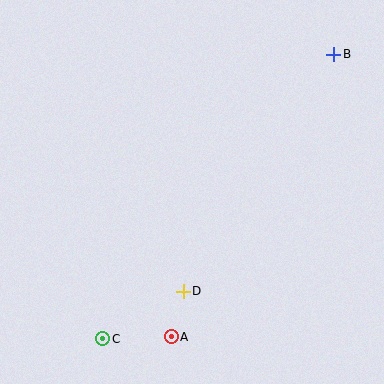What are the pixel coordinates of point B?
Point B is at (334, 54).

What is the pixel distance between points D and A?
The distance between D and A is 47 pixels.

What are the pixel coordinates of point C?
Point C is at (103, 339).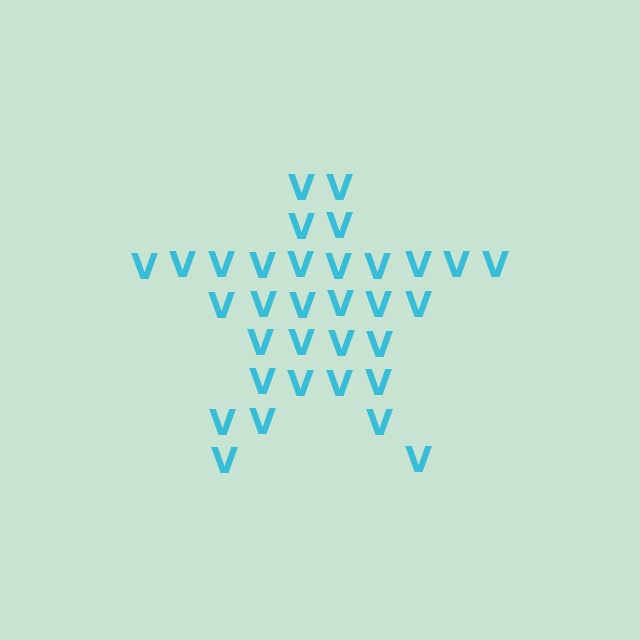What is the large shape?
The large shape is a star.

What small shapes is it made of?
It is made of small letter V's.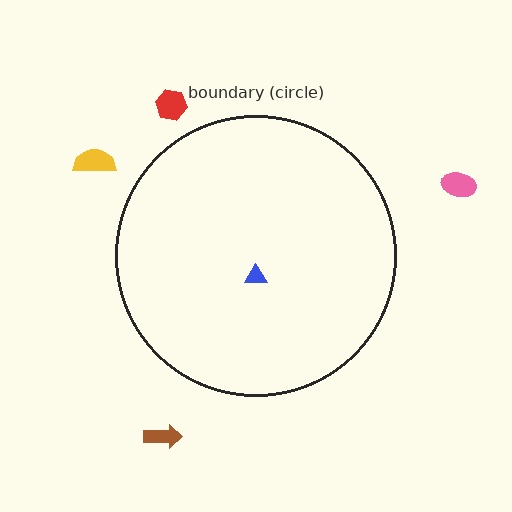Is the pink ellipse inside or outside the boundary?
Outside.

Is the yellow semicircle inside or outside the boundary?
Outside.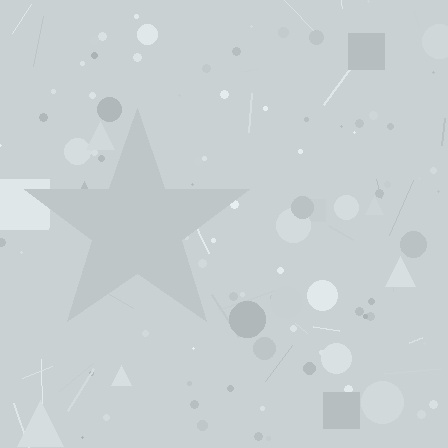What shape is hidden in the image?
A star is hidden in the image.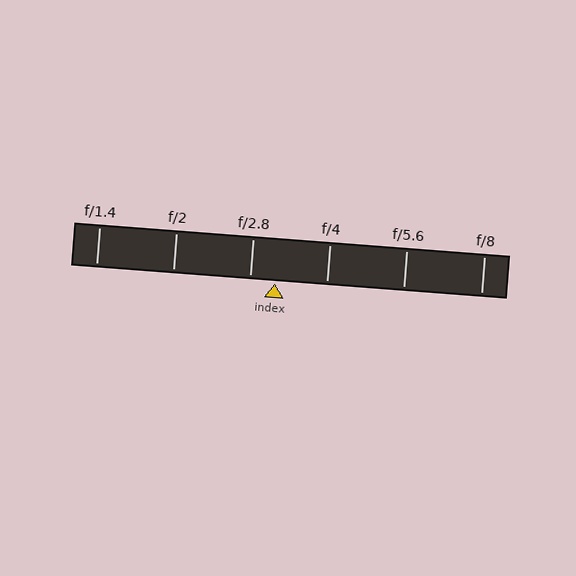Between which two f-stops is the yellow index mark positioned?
The index mark is between f/2.8 and f/4.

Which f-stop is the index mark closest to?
The index mark is closest to f/2.8.